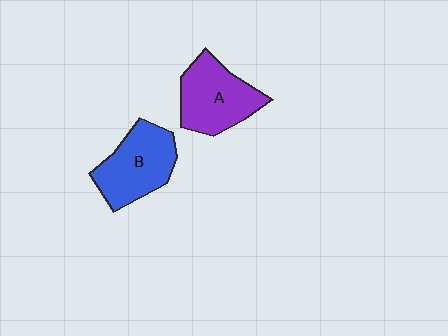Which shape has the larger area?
Shape B (blue).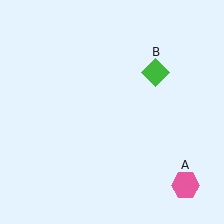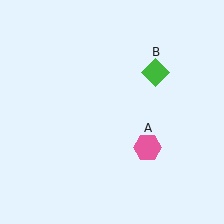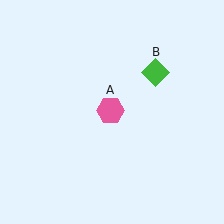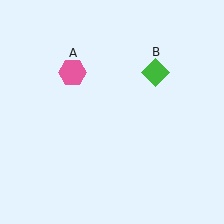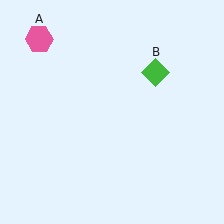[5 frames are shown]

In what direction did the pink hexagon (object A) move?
The pink hexagon (object A) moved up and to the left.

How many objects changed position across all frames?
1 object changed position: pink hexagon (object A).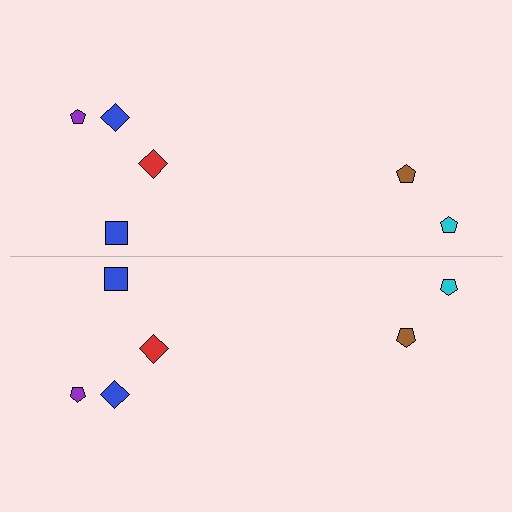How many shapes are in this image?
There are 12 shapes in this image.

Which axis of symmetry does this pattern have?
The pattern has a horizontal axis of symmetry running through the center of the image.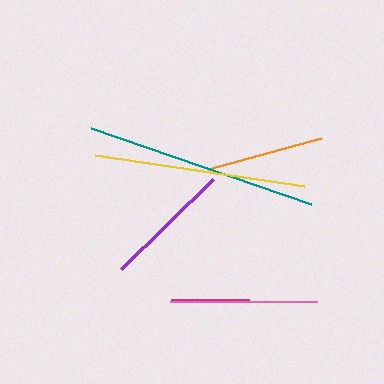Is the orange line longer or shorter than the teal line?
The teal line is longer than the orange line.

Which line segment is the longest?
The teal line is the longest at approximately 233 pixels.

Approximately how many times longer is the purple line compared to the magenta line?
The purple line is approximately 1.6 times the length of the magenta line.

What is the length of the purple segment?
The purple segment is approximately 128 pixels long.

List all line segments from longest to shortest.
From longest to shortest: teal, yellow, pink, purple, orange, magenta.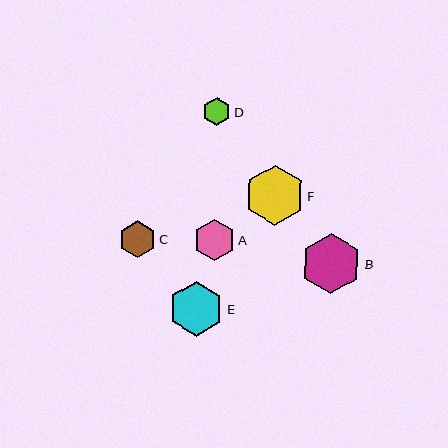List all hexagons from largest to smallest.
From largest to smallest: B, F, E, A, C, D.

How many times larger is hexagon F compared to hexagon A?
Hexagon F is approximately 1.5 times the size of hexagon A.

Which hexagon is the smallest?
Hexagon D is the smallest with a size of approximately 28 pixels.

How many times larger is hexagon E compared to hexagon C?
Hexagon E is approximately 1.5 times the size of hexagon C.